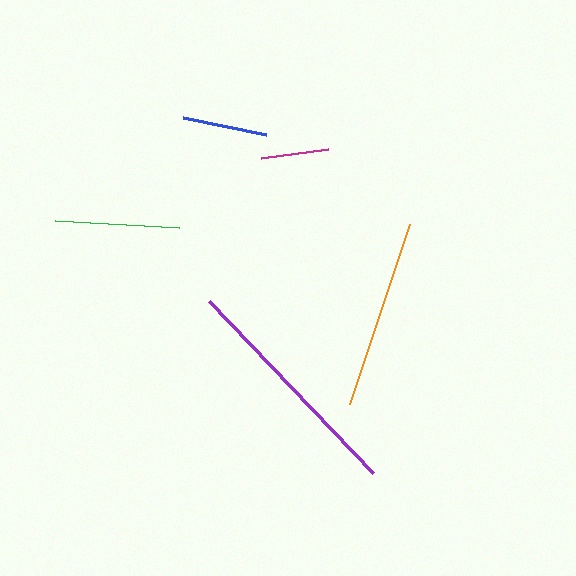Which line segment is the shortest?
The magenta line is the shortest at approximately 68 pixels.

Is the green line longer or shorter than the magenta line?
The green line is longer than the magenta line.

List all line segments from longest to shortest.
From longest to shortest: purple, orange, green, blue, magenta.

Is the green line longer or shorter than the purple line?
The purple line is longer than the green line.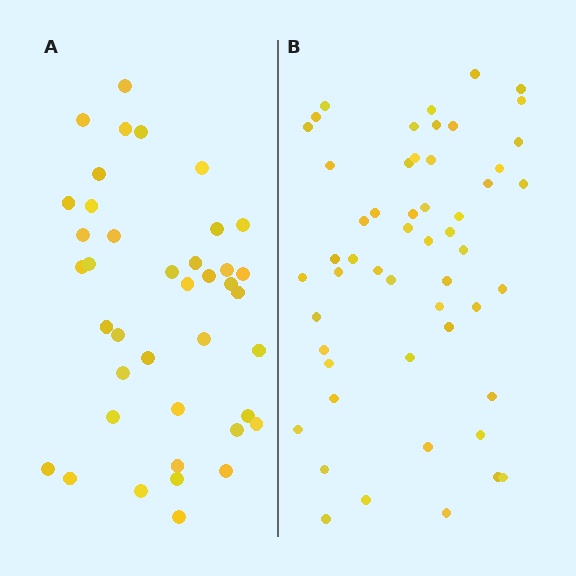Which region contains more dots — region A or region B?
Region B (the right region) has more dots.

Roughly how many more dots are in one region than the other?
Region B has approximately 15 more dots than region A.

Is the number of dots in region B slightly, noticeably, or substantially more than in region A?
Region B has noticeably more, but not dramatically so. The ratio is roughly 1.3 to 1.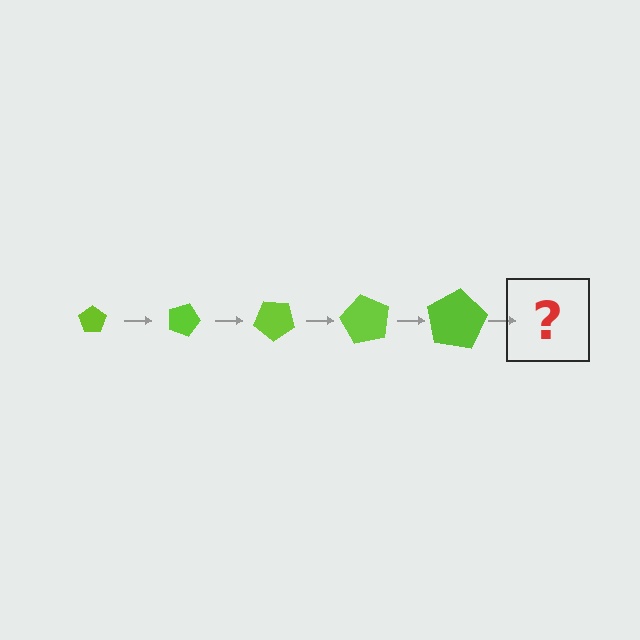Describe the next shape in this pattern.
It should be a pentagon, larger than the previous one and rotated 100 degrees from the start.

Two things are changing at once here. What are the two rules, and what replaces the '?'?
The two rules are that the pentagon grows larger each step and it rotates 20 degrees each step. The '?' should be a pentagon, larger than the previous one and rotated 100 degrees from the start.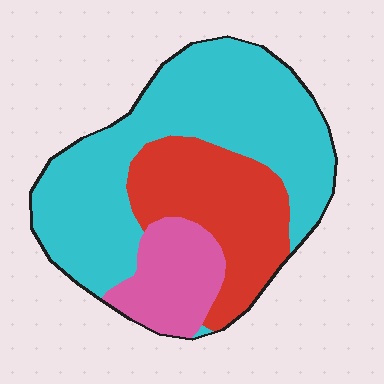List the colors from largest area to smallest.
From largest to smallest: cyan, red, pink.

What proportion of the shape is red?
Red covers about 30% of the shape.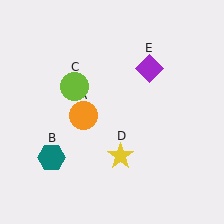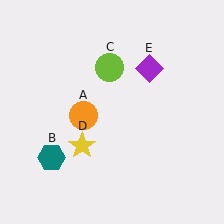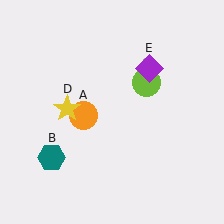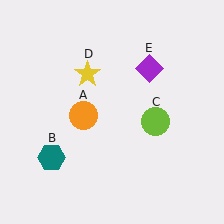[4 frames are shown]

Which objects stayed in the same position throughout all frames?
Orange circle (object A) and teal hexagon (object B) and purple diamond (object E) remained stationary.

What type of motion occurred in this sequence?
The lime circle (object C), yellow star (object D) rotated clockwise around the center of the scene.